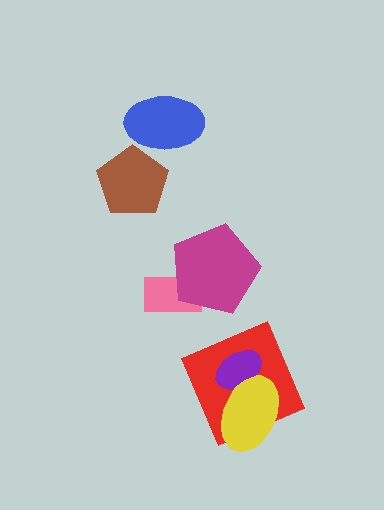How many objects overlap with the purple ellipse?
2 objects overlap with the purple ellipse.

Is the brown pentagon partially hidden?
Yes, it is partially covered by another shape.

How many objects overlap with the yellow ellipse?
2 objects overlap with the yellow ellipse.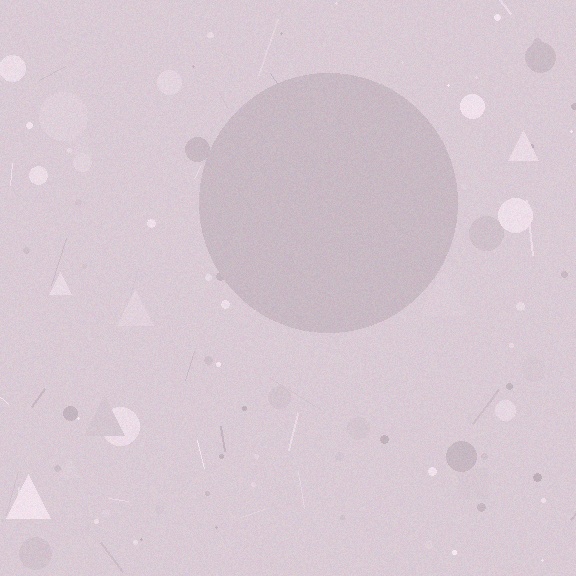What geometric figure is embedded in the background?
A circle is embedded in the background.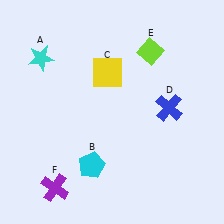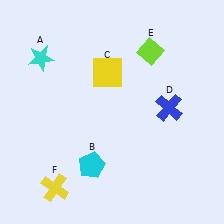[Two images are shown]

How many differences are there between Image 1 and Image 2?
There is 1 difference between the two images.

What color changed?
The cross (F) changed from purple in Image 1 to yellow in Image 2.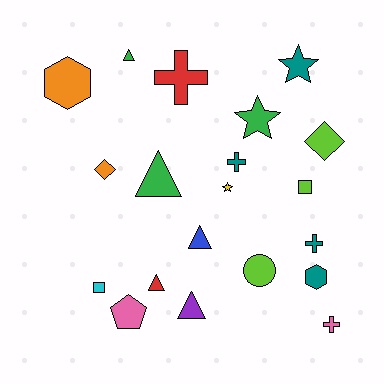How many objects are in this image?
There are 20 objects.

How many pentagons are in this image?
There is 1 pentagon.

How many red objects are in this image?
There are 2 red objects.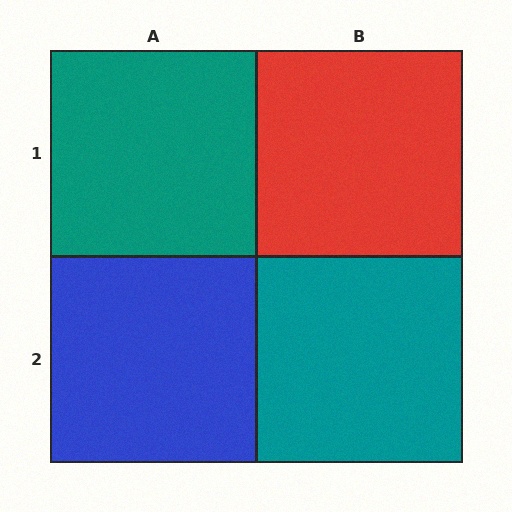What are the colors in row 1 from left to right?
Teal, red.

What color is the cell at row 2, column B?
Teal.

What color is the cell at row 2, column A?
Blue.